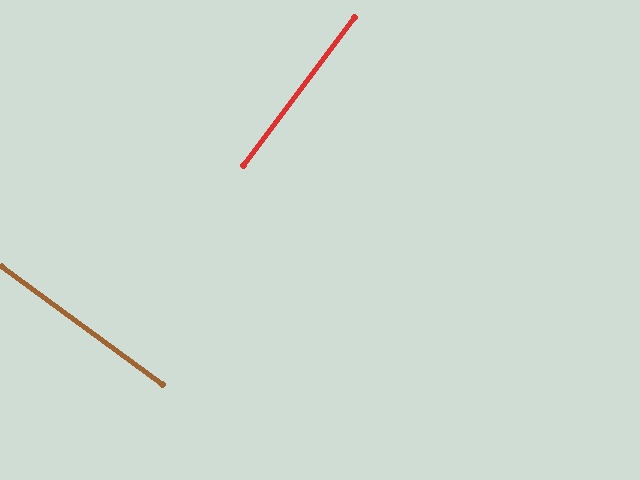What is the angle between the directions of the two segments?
Approximately 89 degrees.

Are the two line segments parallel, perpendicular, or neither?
Perpendicular — they meet at approximately 89°.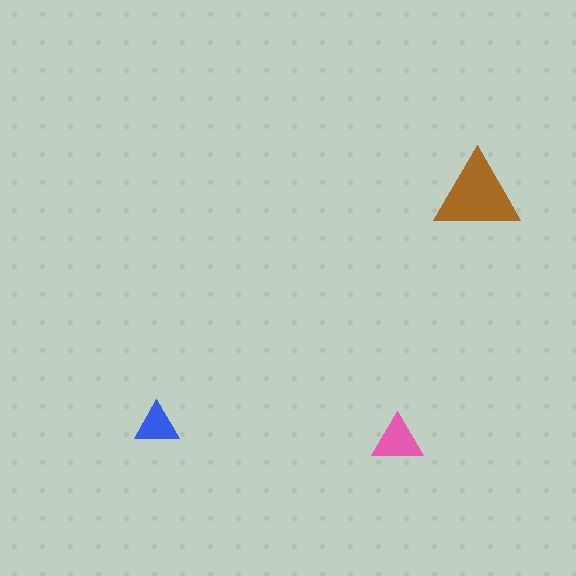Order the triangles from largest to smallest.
the brown one, the pink one, the blue one.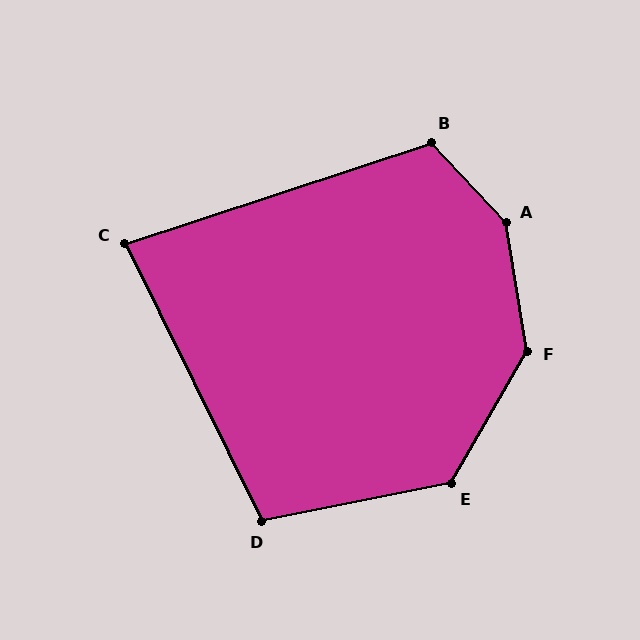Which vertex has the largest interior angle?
A, at approximately 147 degrees.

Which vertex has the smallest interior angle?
C, at approximately 82 degrees.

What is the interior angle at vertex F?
Approximately 141 degrees (obtuse).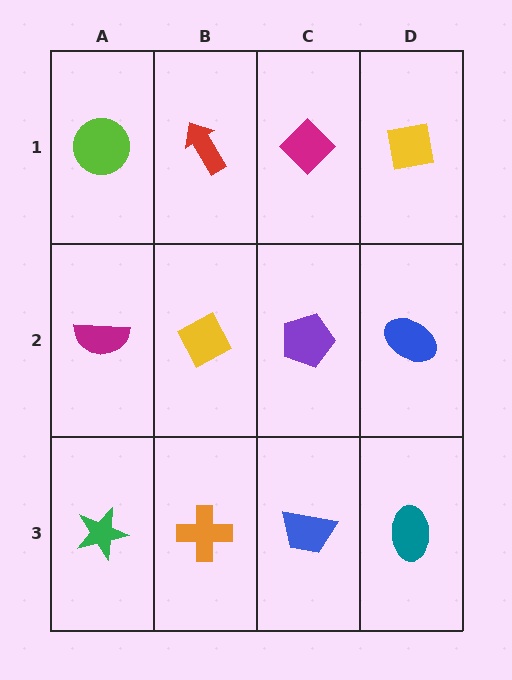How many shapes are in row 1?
4 shapes.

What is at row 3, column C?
A blue trapezoid.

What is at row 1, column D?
A yellow square.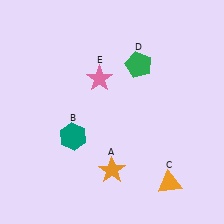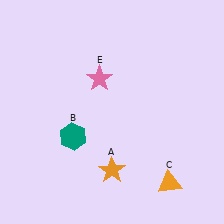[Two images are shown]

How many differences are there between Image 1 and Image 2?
There is 1 difference between the two images.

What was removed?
The green pentagon (D) was removed in Image 2.